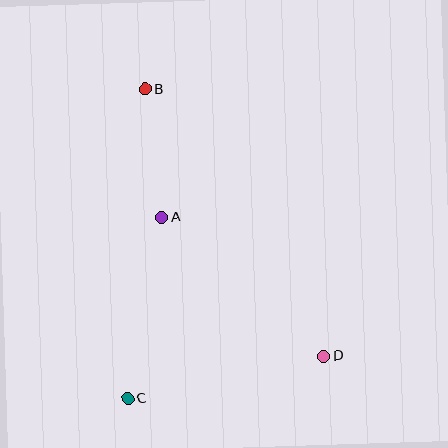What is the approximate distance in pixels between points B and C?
The distance between B and C is approximately 310 pixels.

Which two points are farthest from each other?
Points B and D are farthest from each other.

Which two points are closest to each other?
Points A and B are closest to each other.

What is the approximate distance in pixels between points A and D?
The distance between A and D is approximately 214 pixels.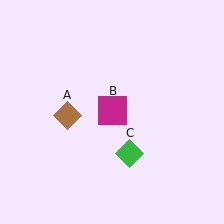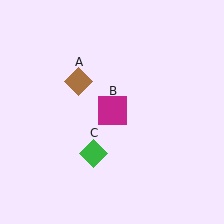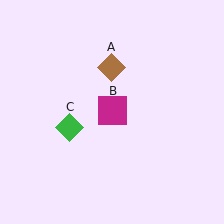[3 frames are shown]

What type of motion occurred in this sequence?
The brown diamond (object A), green diamond (object C) rotated clockwise around the center of the scene.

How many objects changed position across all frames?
2 objects changed position: brown diamond (object A), green diamond (object C).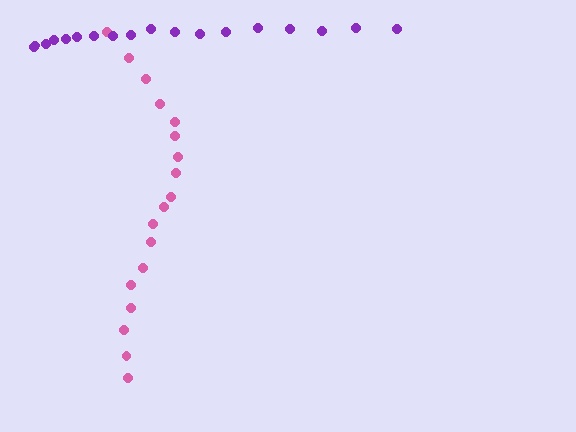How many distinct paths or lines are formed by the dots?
There are 2 distinct paths.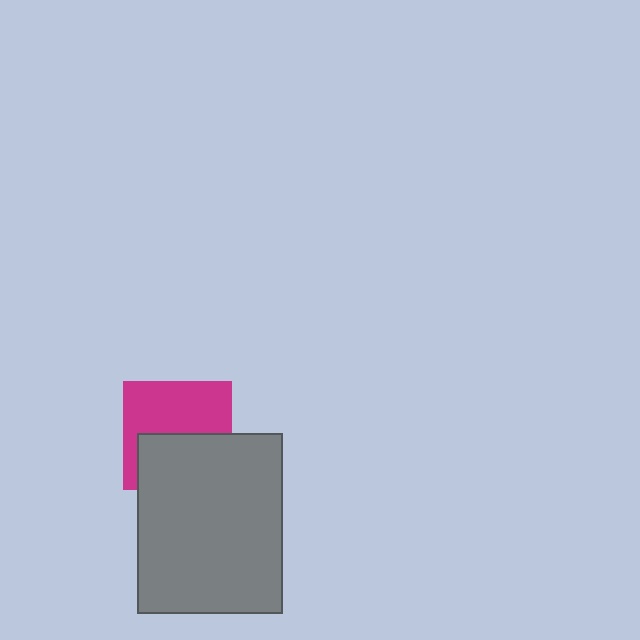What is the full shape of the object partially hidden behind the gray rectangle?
The partially hidden object is a magenta square.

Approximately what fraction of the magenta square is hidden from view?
Roughly 45% of the magenta square is hidden behind the gray rectangle.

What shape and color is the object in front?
The object in front is a gray rectangle.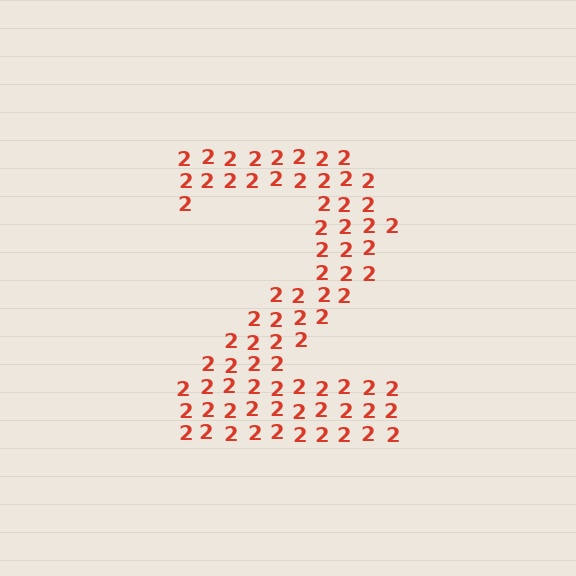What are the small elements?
The small elements are digit 2's.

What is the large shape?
The large shape is the digit 2.